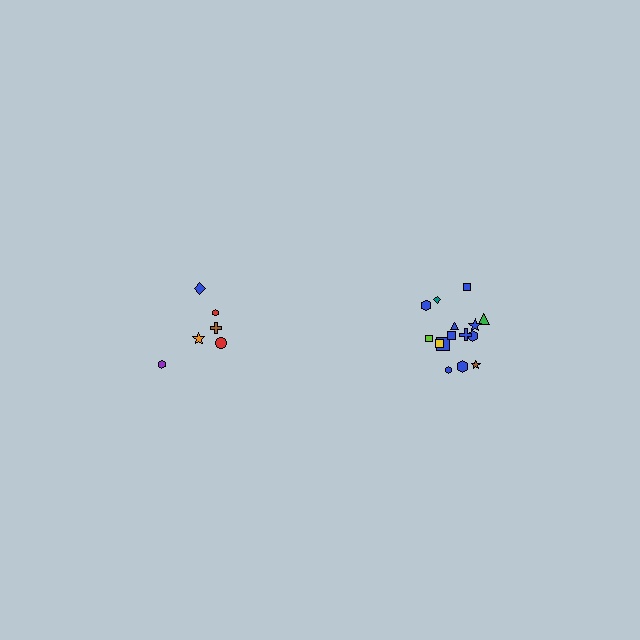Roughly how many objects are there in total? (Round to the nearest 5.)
Roughly 20 objects in total.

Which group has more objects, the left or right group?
The right group.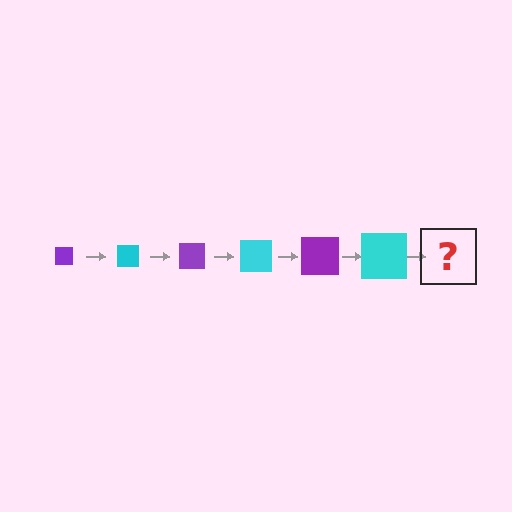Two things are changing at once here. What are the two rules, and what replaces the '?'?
The two rules are that the square grows larger each step and the color cycles through purple and cyan. The '?' should be a purple square, larger than the previous one.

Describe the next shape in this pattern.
It should be a purple square, larger than the previous one.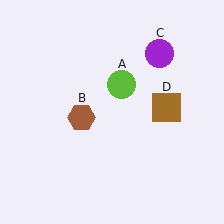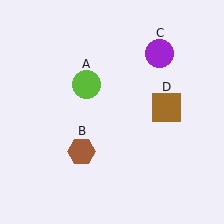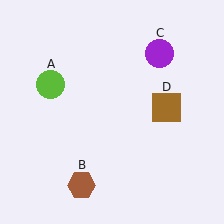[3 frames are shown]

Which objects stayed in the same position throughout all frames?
Purple circle (object C) and brown square (object D) remained stationary.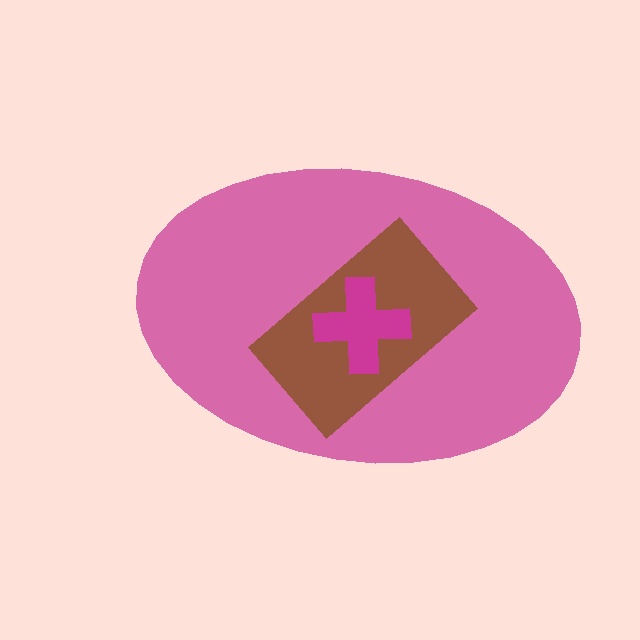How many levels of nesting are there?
3.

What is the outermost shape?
The pink ellipse.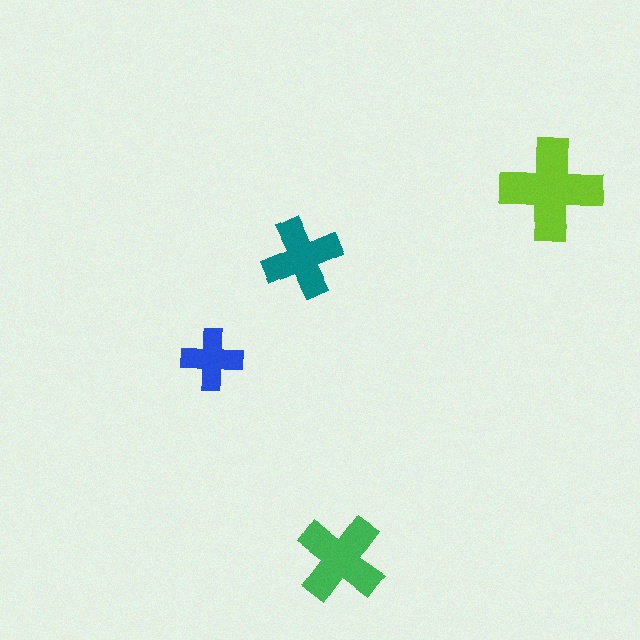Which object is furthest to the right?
The lime cross is rightmost.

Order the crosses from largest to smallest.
the lime one, the green one, the teal one, the blue one.